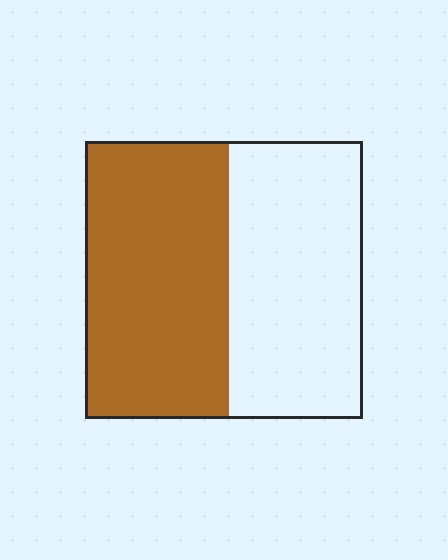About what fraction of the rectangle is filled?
About one half (1/2).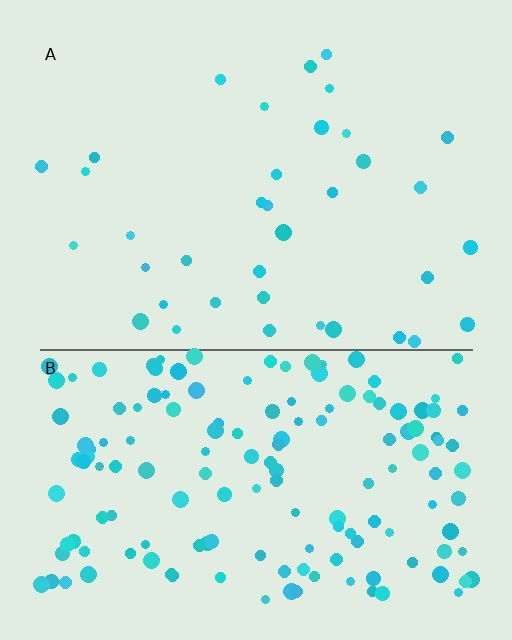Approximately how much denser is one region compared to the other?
Approximately 4.3× — region B over region A.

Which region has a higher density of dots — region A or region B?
B (the bottom).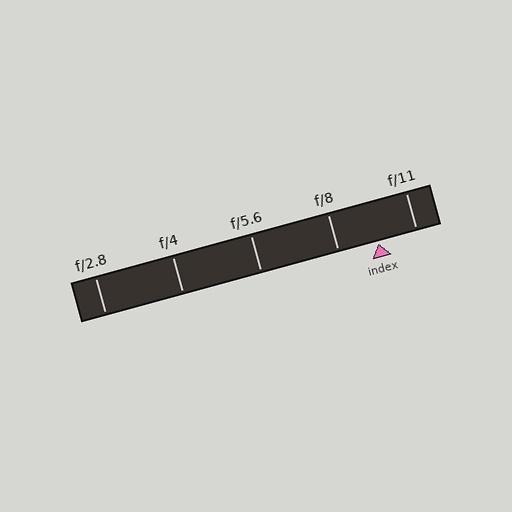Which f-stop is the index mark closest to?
The index mark is closest to f/11.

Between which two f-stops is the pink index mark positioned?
The index mark is between f/8 and f/11.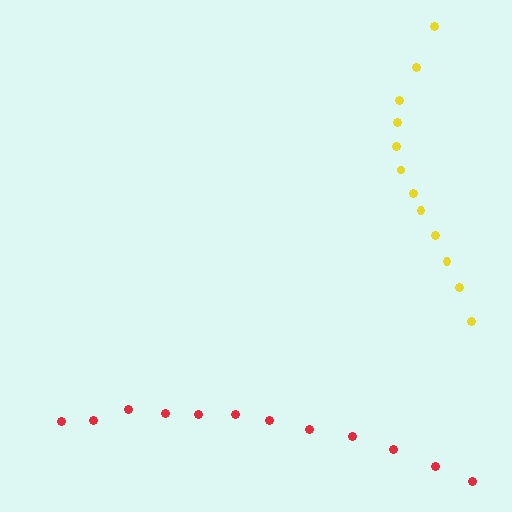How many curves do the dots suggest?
There are 2 distinct paths.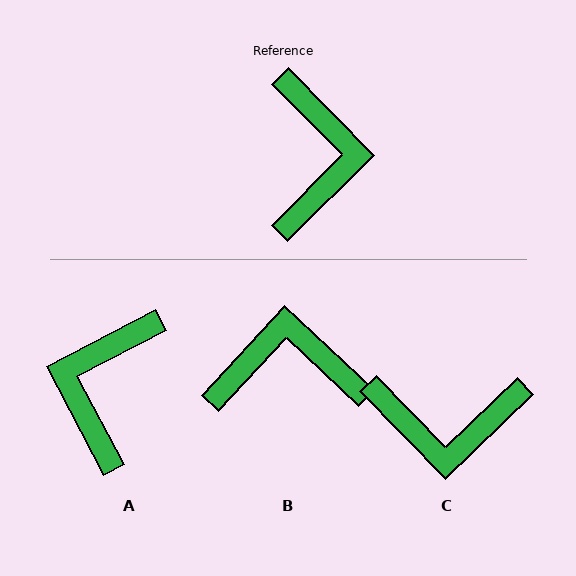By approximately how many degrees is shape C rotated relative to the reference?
Approximately 91 degrees clockwise.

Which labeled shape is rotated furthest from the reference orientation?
A, about 163 degrees away.